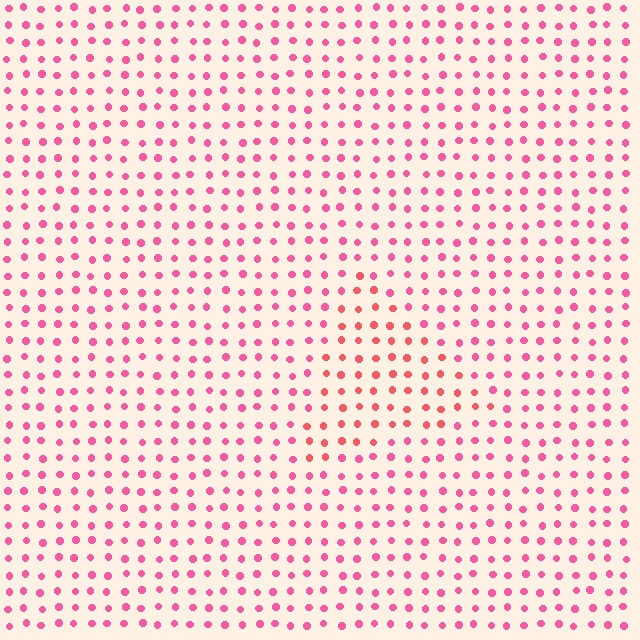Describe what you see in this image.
The image is filled with small pink elements in a uniform arrangement. A triangle-shaped region is visible where the elements are tinted to a slightly different hue, forming a subtle color boundary.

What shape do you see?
I see a triangle.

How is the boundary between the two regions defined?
The boundary is defined purely by a slight shift in hue (about 23 degrees). Spacing, size, and orientation are identical on both sides.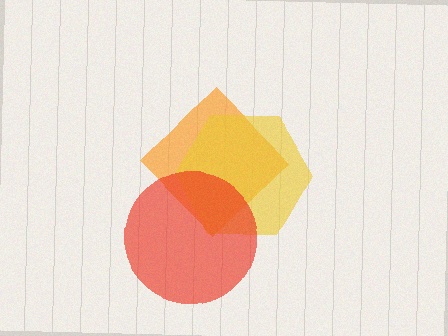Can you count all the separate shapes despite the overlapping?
Yes, there are 3 separate shapes.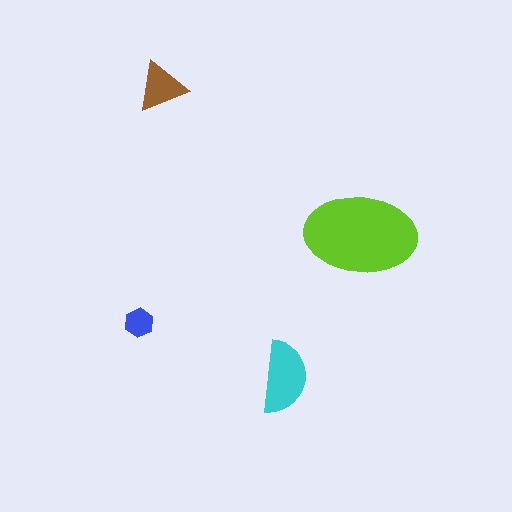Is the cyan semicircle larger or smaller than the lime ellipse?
Smaller.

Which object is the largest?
The lime ellipse.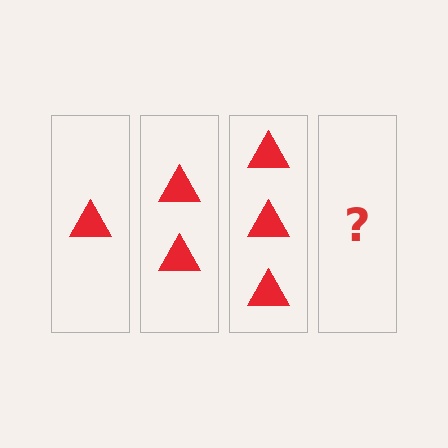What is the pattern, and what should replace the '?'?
The pattern is that each step adds one more triangle. The '?' should be 4 triangles.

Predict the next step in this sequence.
The next step is 4 triangles.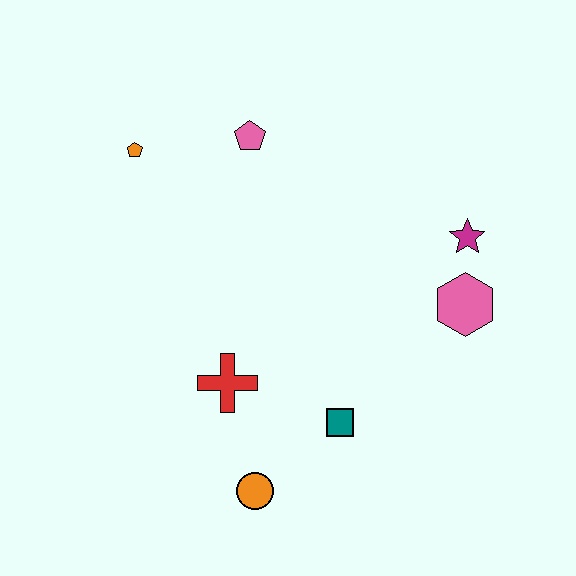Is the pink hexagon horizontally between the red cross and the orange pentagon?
No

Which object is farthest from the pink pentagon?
The orange circle is farthest from the pink pentagon.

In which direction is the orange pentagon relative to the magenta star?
The orange pentagon is to the left of the magenta star.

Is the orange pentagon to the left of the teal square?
Yes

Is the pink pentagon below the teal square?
No